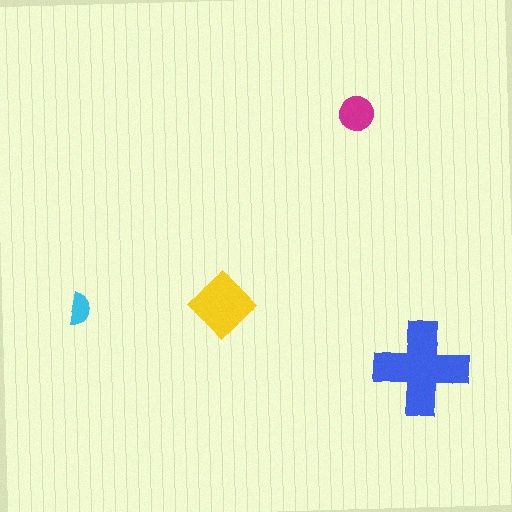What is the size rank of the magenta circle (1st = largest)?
3rd.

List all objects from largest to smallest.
The blue cross, the yellow diamond, the magenta circle, the cyan semicircle.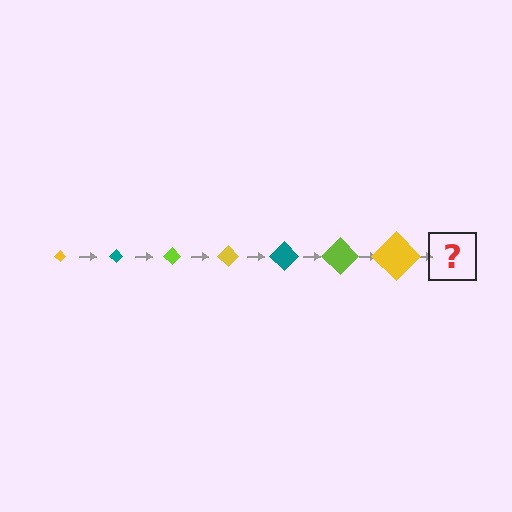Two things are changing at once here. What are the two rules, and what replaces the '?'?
The two rules are that the diamond grows larger each step and the color cycles through yellow, teal, and lime. The '?' should be a teal diamond, larger than the previous one.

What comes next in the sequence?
The next element should be a teal diamond, larger than the previous one.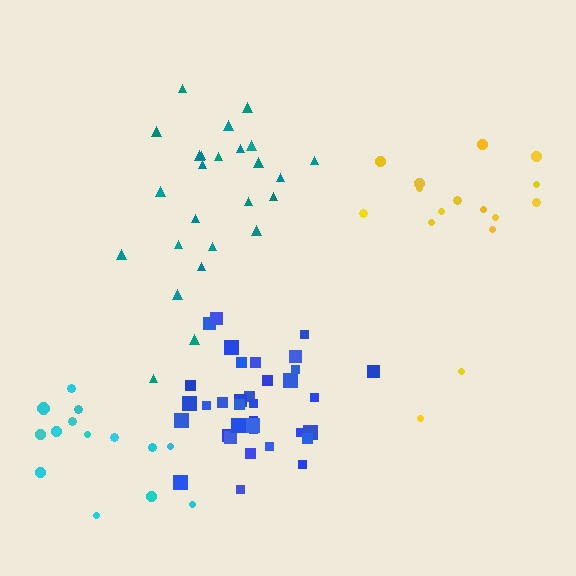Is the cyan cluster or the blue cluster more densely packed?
Blue.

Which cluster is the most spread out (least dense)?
Yellow.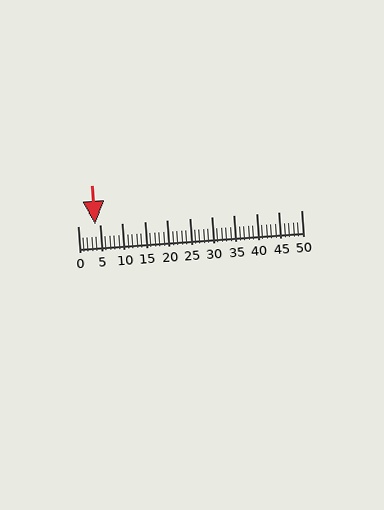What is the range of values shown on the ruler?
The ruler shows values from 0 to 50.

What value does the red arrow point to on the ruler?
The red arrow points to approximately 4.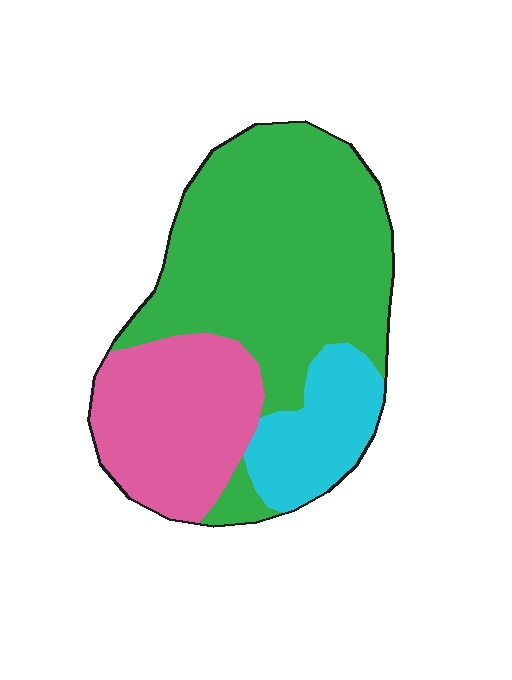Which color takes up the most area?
Green, at roughly 55%.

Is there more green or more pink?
Green.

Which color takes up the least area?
Cyan, at roughly 15%.